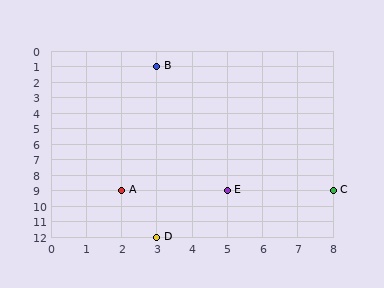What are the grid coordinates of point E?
Point E is at grid coordinates (5, 9).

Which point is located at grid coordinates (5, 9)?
Point E is at (5, 9).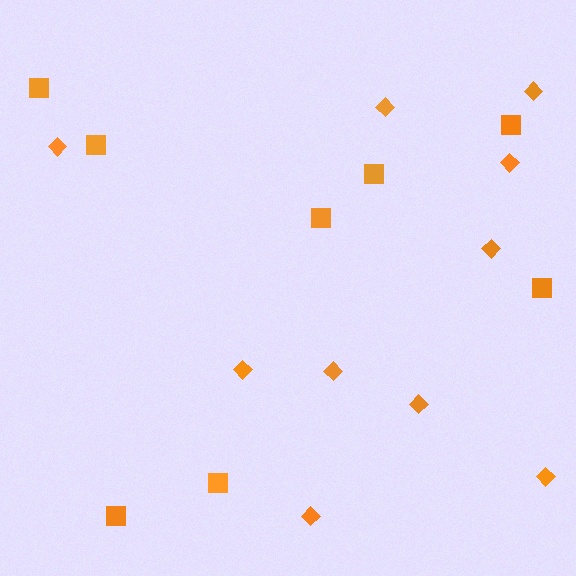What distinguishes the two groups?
There are 2 groups: one group of diamonds (10) and one group of squares (8).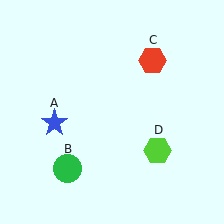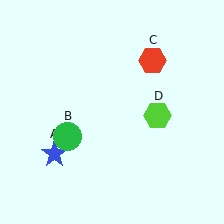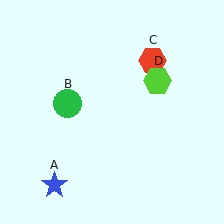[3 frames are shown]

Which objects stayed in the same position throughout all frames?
Red hexagon (object C) remained stationary.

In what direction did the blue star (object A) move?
The blue star (object A) moved down.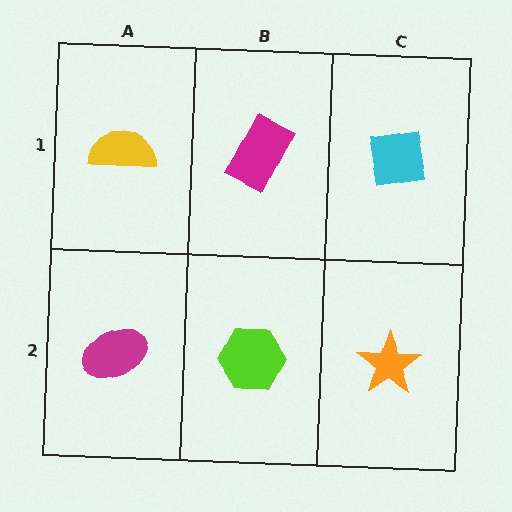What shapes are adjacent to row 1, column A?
A magenta ellipse (row 2, column A), a magenta rectangle (row 1, column B).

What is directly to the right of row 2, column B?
An orange star.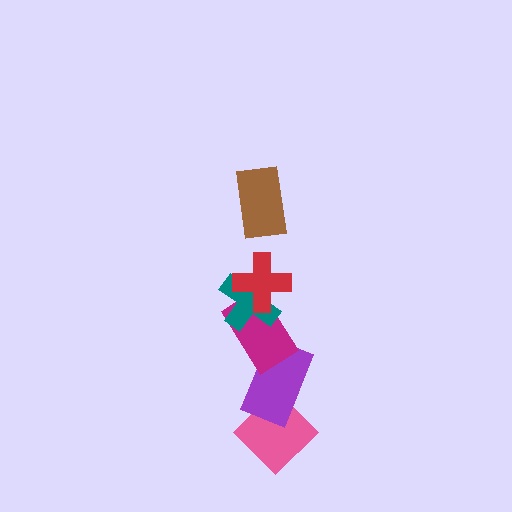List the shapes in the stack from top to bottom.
From top to bottom: the brown rectangle, the red cross, the teal cross, the magenta rectangle, the purple rectangle, the pink diamond.